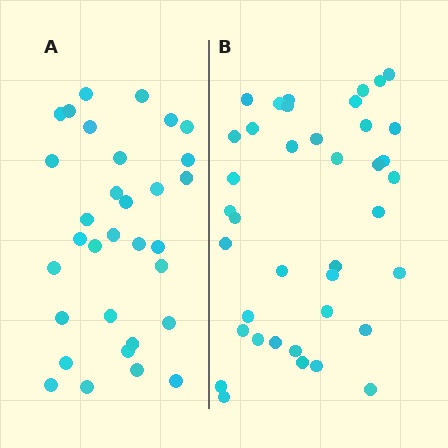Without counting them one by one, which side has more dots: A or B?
Region B (the right region) has more dots.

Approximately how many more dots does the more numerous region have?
Region B has roughly 8 or so more dots than region A.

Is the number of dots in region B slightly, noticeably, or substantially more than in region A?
Region B has only slightly more — the two regions are fairly close. The ratio is roughly 1.2 to 1.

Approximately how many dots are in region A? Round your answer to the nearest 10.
About 30 dots. (The exact count is 32, which rounds to 30.)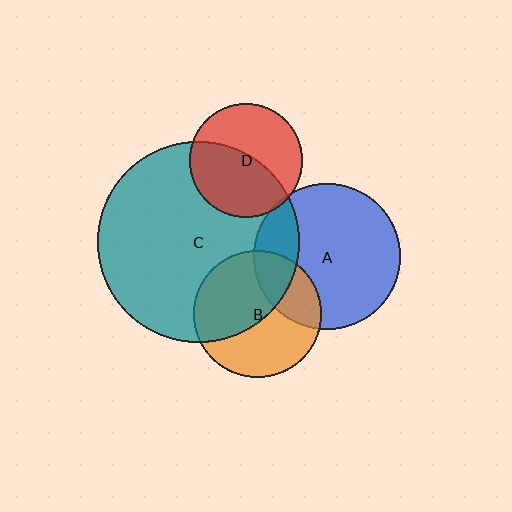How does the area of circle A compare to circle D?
Approximately 1.7 times.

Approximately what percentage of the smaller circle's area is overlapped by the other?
Approximately 5%.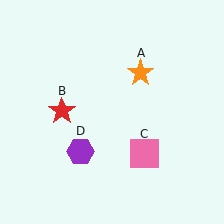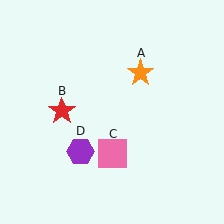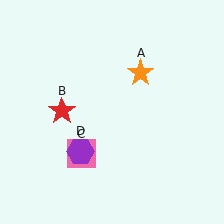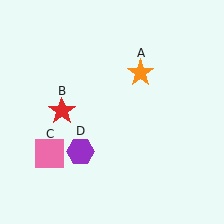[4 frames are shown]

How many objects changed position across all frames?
1 object changed position: pink square (object C).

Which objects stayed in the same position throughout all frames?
Orange star (object A) and red star (object B) and purple hexagon (object D) remained stationary.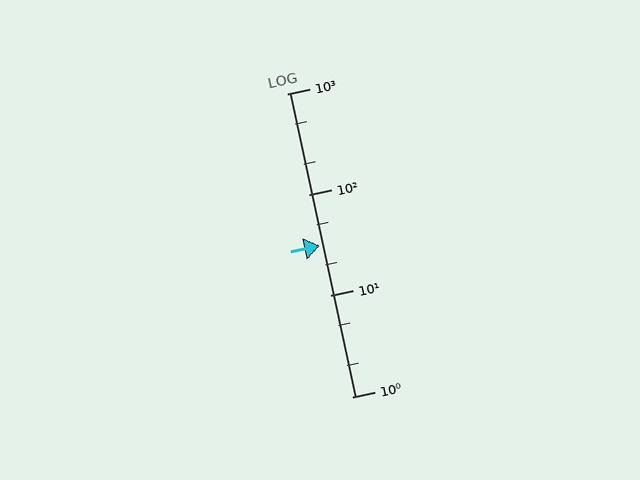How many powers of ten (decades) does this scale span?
The scale spans 3 decades, from 1 to 1000.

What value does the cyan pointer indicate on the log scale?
The pointer indicates approximately 31.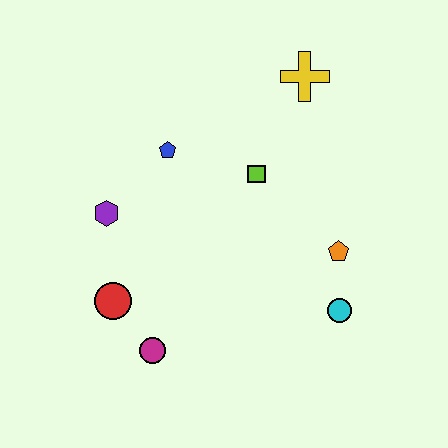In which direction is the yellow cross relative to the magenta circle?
The yellow cross is above the magenta circle.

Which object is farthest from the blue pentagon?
The cyan circle is farthest from the blue pentagon.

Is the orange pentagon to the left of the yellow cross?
No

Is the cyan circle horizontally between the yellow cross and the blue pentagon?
No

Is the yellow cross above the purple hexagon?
Yes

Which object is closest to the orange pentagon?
The cyan circle is closest to the orange pentagon.